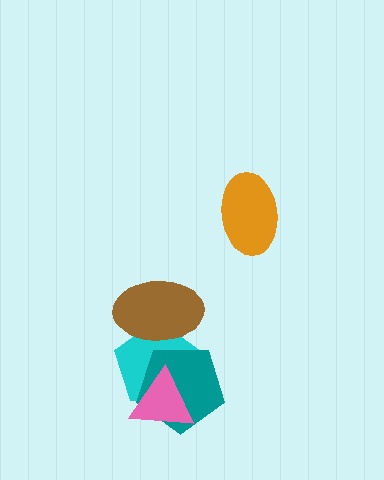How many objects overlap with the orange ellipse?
0 objects overlap with the orange ellipse.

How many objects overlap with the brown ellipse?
2 objects overlap with the brown ellipse.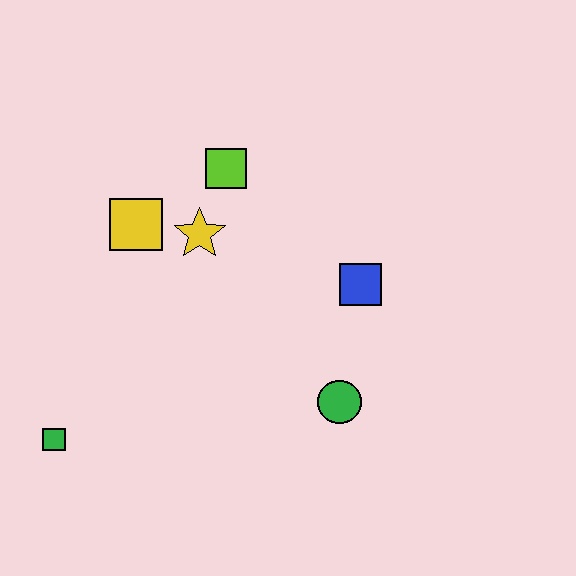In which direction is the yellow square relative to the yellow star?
The yellow square is to the left of the yellow star.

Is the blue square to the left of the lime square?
No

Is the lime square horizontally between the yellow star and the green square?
No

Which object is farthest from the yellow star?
The green square is farthest from the yellow star.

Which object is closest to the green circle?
The blue square is closest to the green circle.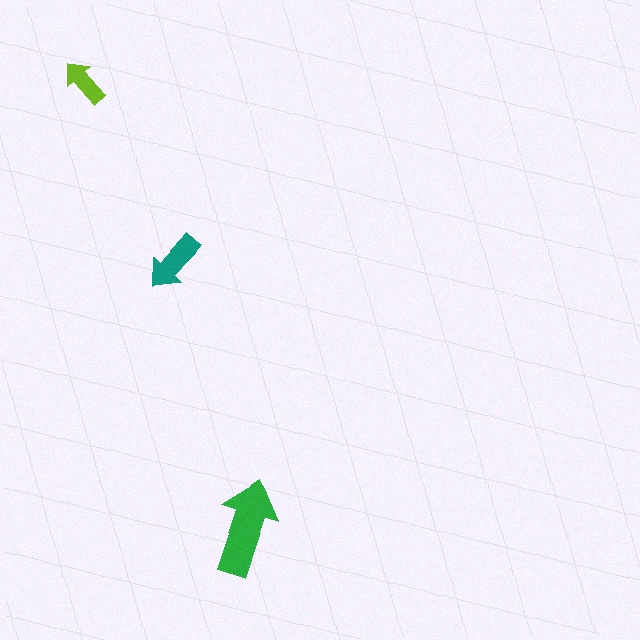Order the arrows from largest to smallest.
the green one, the teal one, the lime one.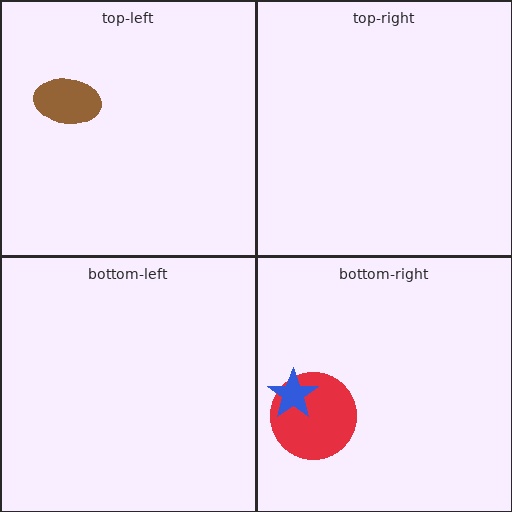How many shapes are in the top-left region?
1.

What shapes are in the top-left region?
The brown ellipse.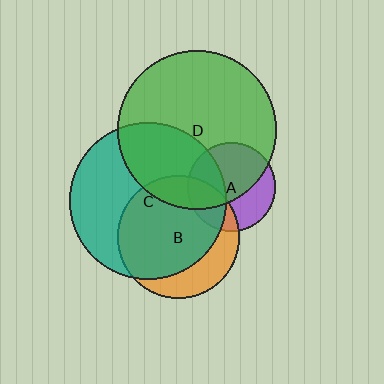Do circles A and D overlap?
Yes.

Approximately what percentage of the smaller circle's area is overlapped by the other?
Approximately 65%.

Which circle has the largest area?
Circle D (green).